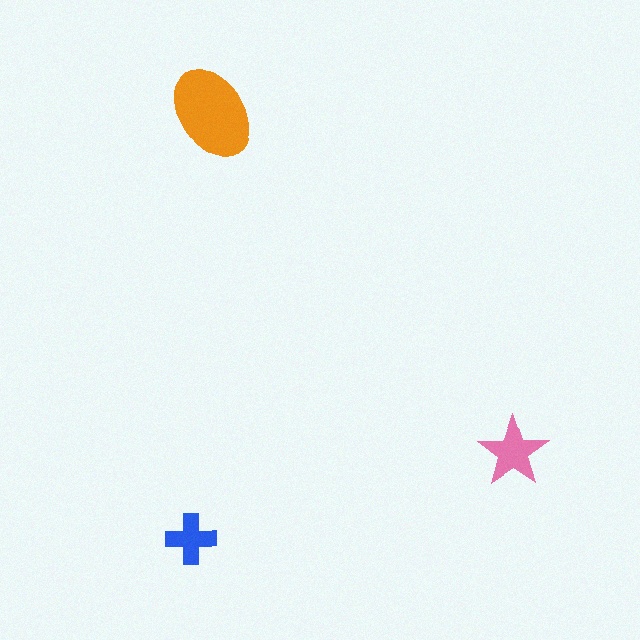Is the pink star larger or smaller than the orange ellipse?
Smaller.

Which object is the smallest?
The blue cross.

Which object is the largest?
The orange ellipse.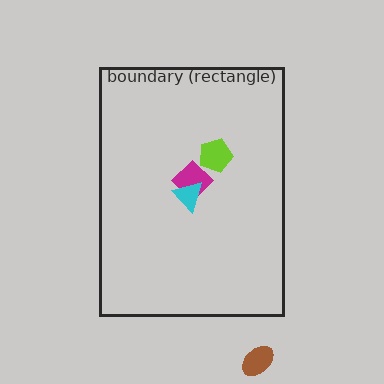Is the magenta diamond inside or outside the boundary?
Inside.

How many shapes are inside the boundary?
3 inside, 1 outside.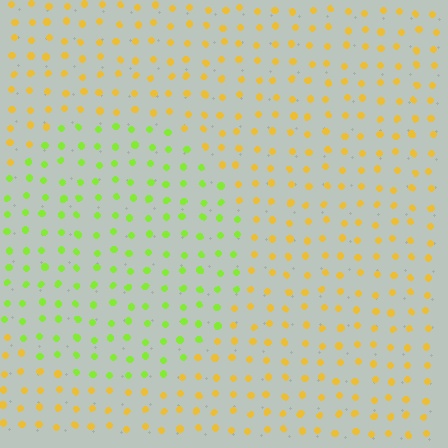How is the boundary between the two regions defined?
The boundary is defined purely by a slight shift in hue (about 49 degrees). Spacing, size, and orientation are identical on both sides.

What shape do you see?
I see a circle.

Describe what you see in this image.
The image is filled with small yellow elements in a uniform arrangement. A circle-shaped region is visible where the elements are tinted to a slightly different hue, forming a subtle color boundary.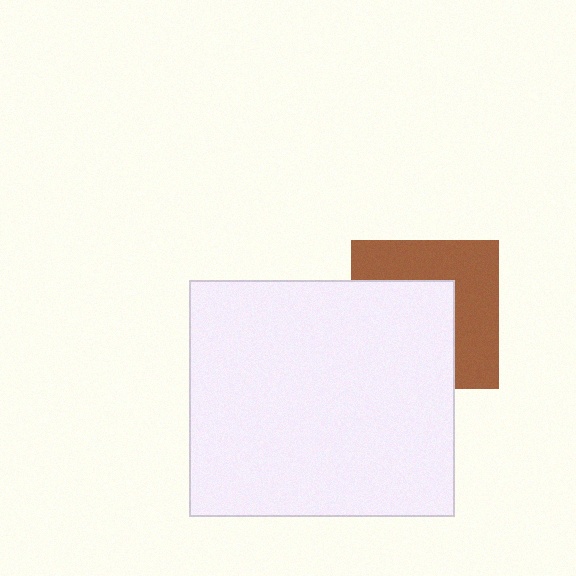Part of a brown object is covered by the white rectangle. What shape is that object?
It is a square.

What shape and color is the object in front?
The object in front is a white rectangle.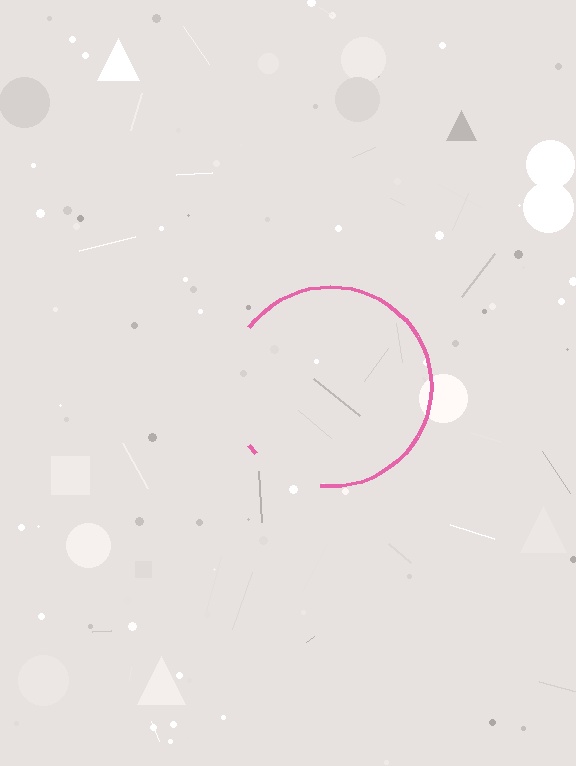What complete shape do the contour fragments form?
The contour fragments form a circle.